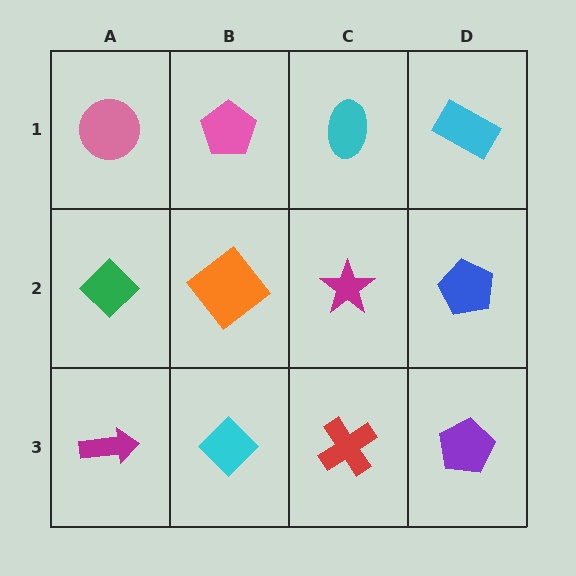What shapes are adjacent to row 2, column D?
A cyan rectangle (row 1, column D), a purple pentagon (row 3, column D), a magenta star (row 2, column C).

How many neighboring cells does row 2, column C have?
4.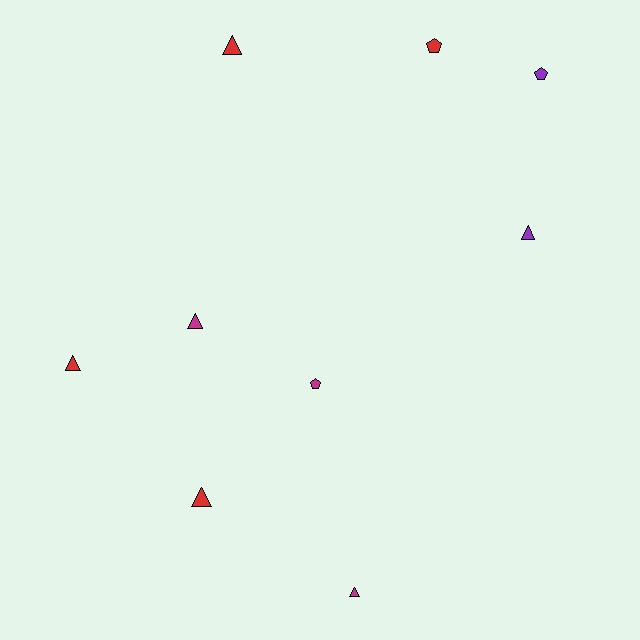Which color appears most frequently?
Red, with 4 objects.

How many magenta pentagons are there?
There is 1 magenta pentagon.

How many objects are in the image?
There are 9 objects.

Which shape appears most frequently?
Triangle, with 6 objects.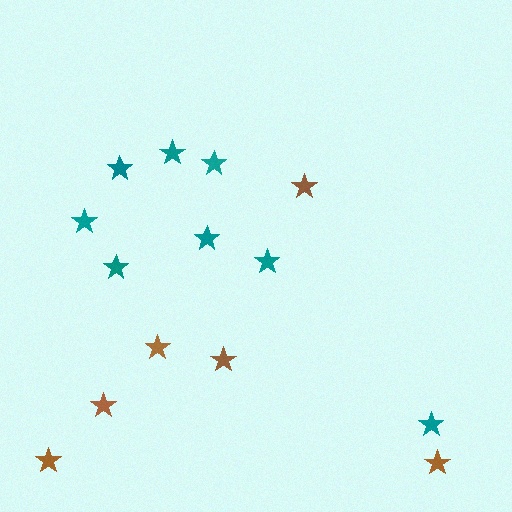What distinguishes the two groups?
There are 2 groups: one group of teal stars (8) and one group of brown stars (6).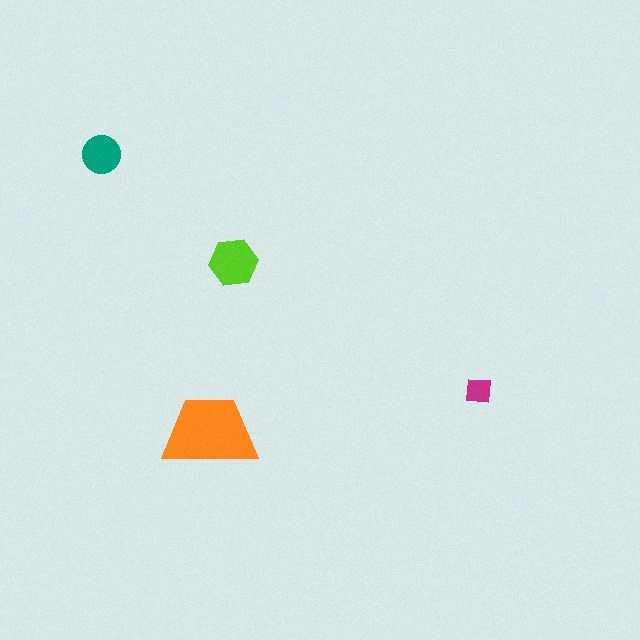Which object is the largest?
The orange trapezoid.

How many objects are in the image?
There are 4 objects in the image.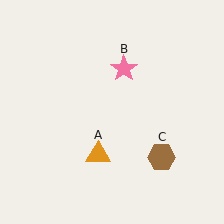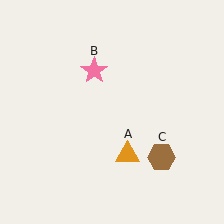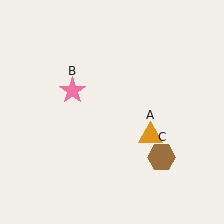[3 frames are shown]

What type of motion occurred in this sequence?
The orange triangle (object A), pink star (object B) rotated counterclockwise around the center of the scene.